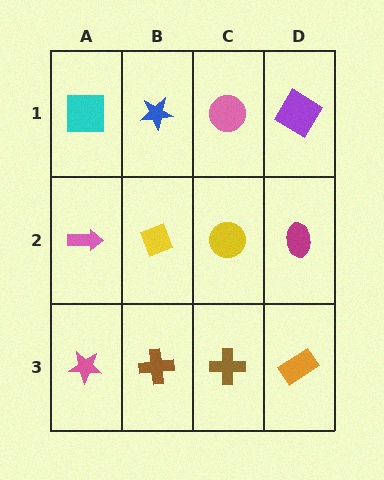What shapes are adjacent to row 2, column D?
A purple diamond (row 1, column D), an orange rectangle (row 3, column D), a yellow circle (row 2, column C).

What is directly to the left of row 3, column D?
A brown cross.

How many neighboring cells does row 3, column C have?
3.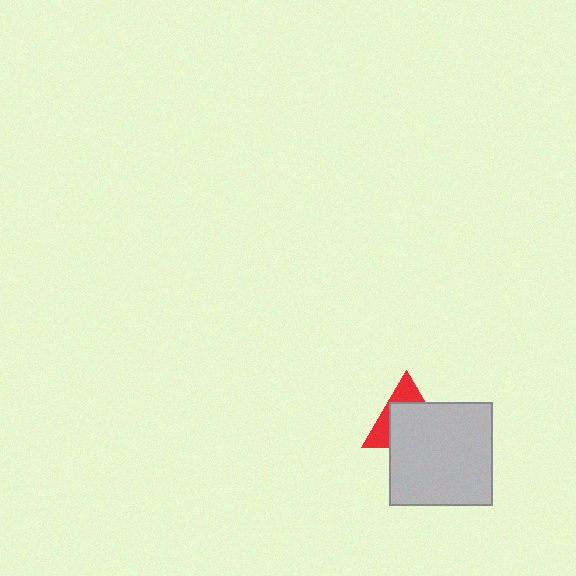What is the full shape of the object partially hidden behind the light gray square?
The partially hidden object is a red triangle.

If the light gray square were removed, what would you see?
You would see the complete red triangle.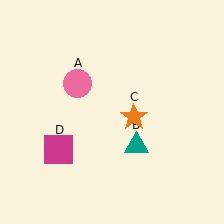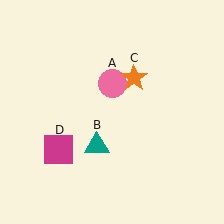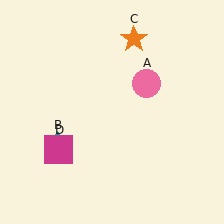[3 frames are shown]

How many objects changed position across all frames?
3 objects changed position: pink circle (object A), teal triangle (object B), orange star (object C).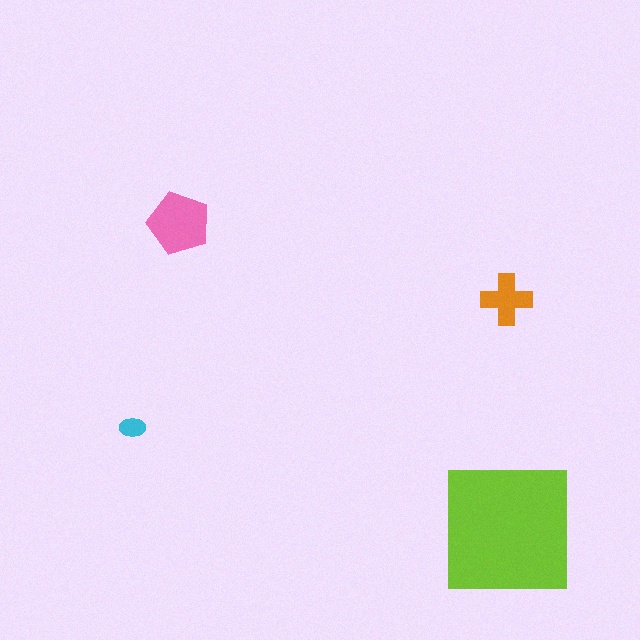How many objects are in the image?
There are 4 objects in the image.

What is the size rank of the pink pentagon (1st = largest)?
2nd.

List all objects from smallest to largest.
The cyan ellipse, the orange cross, the pink pentagon, the lime square.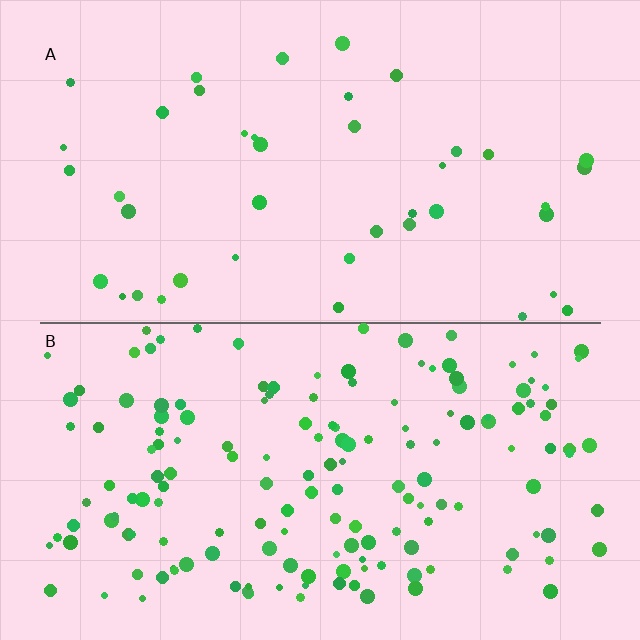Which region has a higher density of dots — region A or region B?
B (the bottom).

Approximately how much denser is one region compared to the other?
Approximately 3.8× — region B over region A.